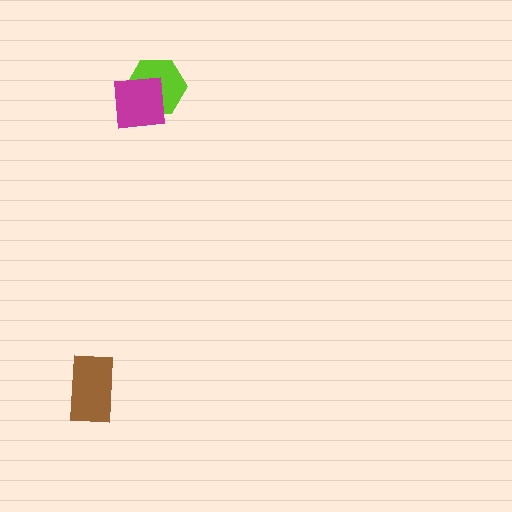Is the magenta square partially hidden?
No, no other shape covers it.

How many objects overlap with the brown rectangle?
0 objects overlap with the brown rectangle.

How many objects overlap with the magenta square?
1 object overlaps with the magenta square.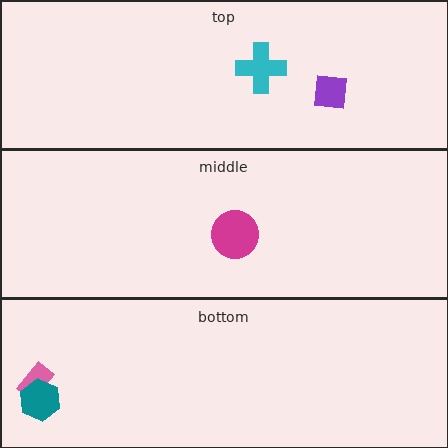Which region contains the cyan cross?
The top region.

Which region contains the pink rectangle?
The bottom region.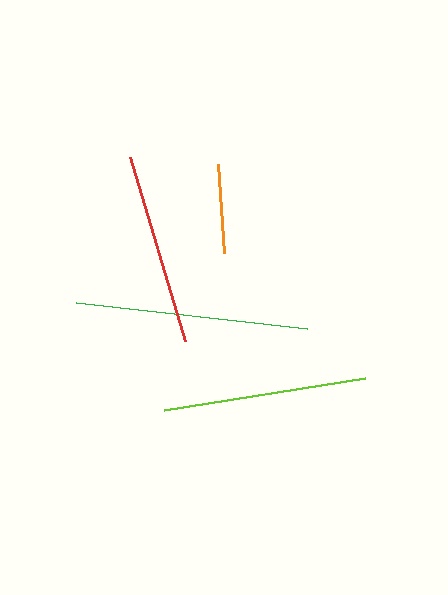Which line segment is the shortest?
The orange line is the shortest at approximately 90 pixels.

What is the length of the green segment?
The green segment is approximately 232 pixels long.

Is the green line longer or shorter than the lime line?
The green line is longer than the lime line.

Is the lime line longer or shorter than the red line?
The lime line is longer than the red line.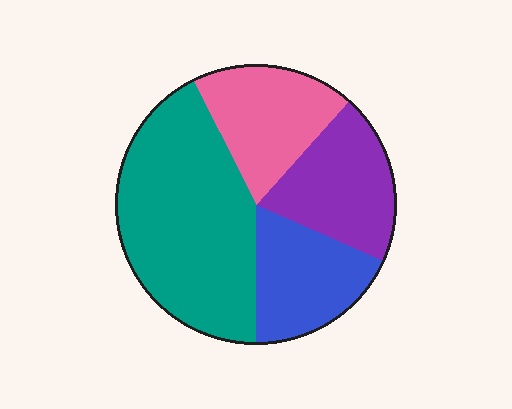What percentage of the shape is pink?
Pink takes up less than a quarter of the shape.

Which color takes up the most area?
Teal, at roughly 45%.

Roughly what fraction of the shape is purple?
Purple covers about 20% of the shape.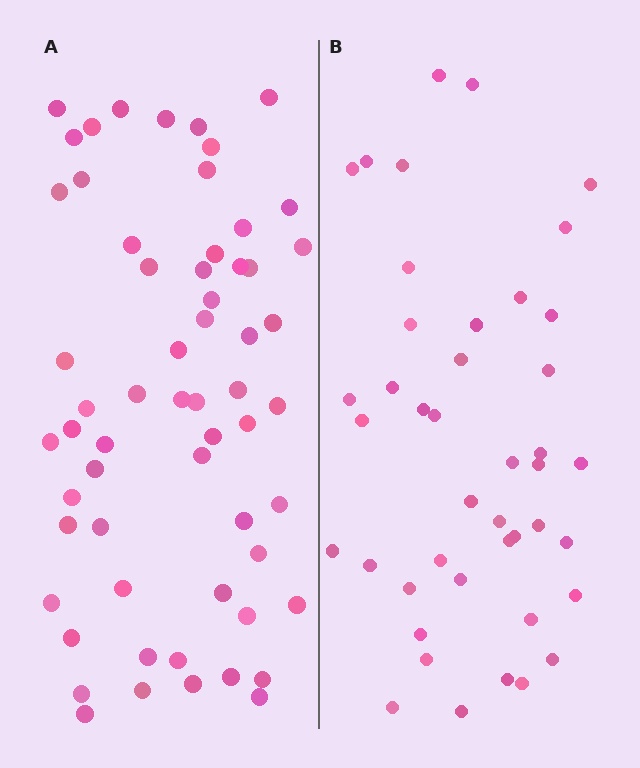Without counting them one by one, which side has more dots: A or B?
Region A (the left region) has more dots.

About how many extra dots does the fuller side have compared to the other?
Region A has approximately 15 more dots than region B.